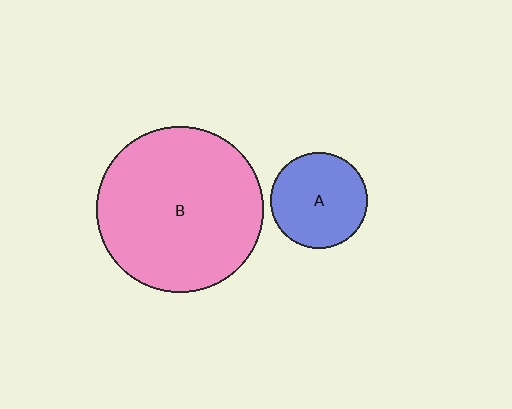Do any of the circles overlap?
No, none of the circles overlap.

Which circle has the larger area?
Circle B (pink).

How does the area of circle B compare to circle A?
Approximately 3.0 times.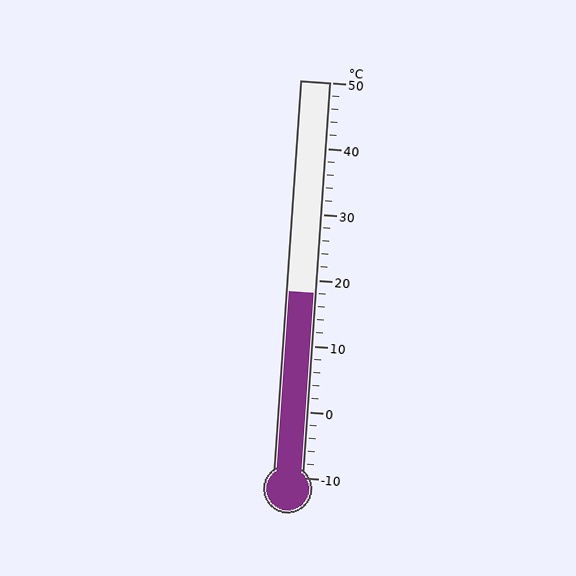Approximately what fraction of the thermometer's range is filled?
The thermometer is filled to approximately 45% of its range.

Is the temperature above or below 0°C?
The temperature is above 0°C.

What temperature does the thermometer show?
The thermometer shows approximately 18°C.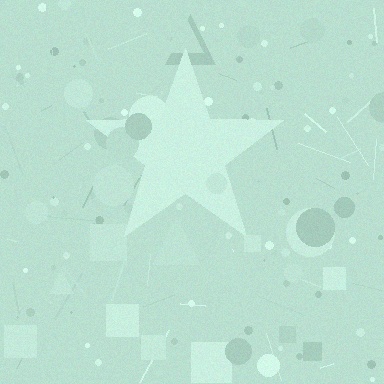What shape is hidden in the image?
A star is hidden in the image.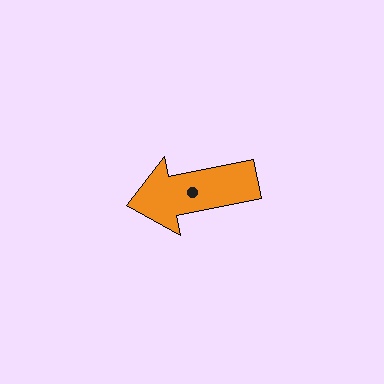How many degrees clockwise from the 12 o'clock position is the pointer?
Approximately 259 degrees.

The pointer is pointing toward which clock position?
Roughly 9 o'clock.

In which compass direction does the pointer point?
West.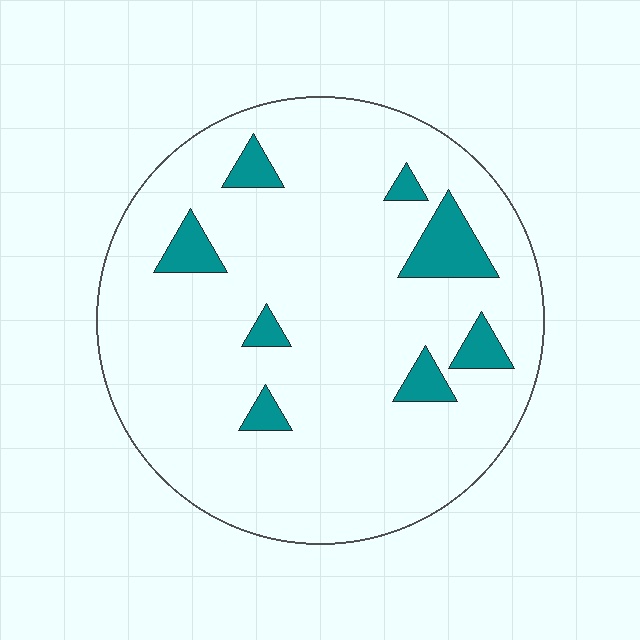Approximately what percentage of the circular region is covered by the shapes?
Approximately 10%.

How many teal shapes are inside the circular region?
8.